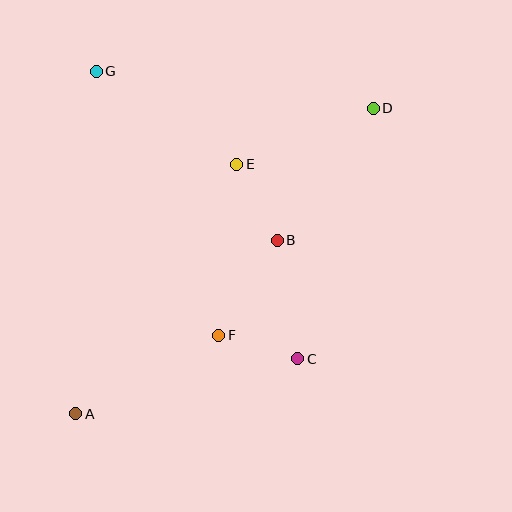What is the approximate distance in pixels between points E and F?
The distance between E and F is approximately 172 pixels.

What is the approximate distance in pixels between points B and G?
The distance between B and G is approximately 248 pixels.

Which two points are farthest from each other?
Points A and D are farthest from each other.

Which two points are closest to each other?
Points C and F are closest to each other.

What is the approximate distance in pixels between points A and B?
The distance between A and B is approximately 266 pixels.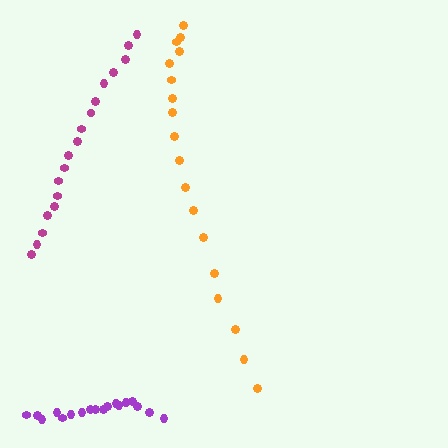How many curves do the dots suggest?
There are 3 distinct paths.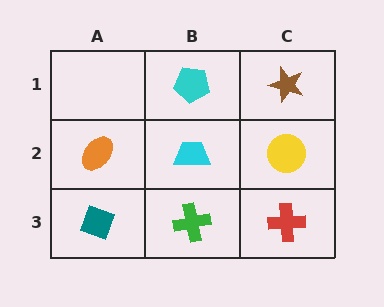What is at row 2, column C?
A yellow circle.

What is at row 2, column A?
An orange ellipse.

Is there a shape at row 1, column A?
No, that cell is empty.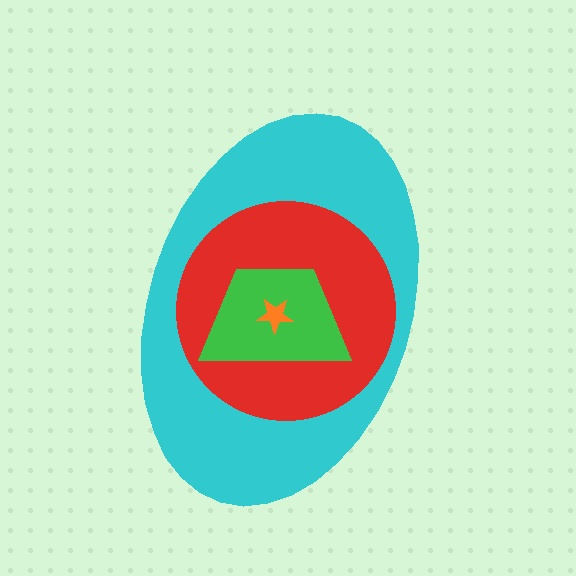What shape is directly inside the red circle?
The green trapezoid.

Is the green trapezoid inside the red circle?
Yes.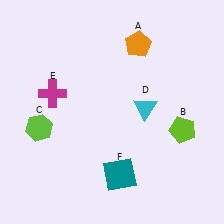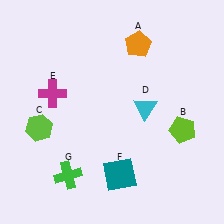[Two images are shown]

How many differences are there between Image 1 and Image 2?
There is 1 difference between the two images.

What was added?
A green cross (G) was added in Image 2.